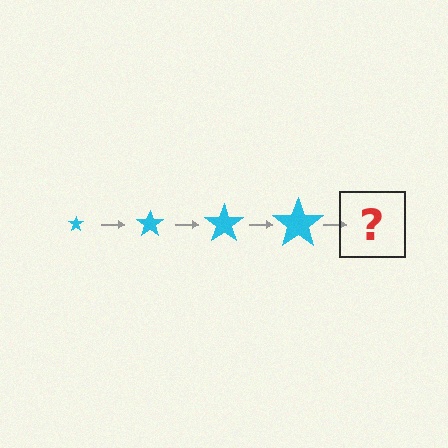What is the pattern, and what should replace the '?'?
The pattern is that the star gets progressively larger each step. The '?' should be a cyan star, larger than the previous one.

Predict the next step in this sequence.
The next step is a cyan star, larger than the previous one.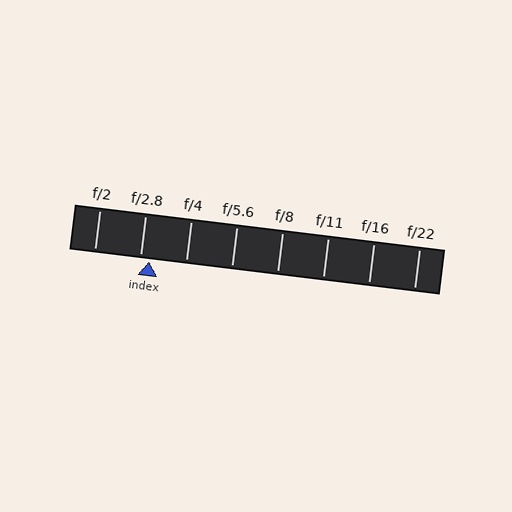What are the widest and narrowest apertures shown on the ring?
The widest aperture shown is f/2 and the narrowest is f/22.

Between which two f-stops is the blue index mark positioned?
The index mark is between f/2.8 and f/4.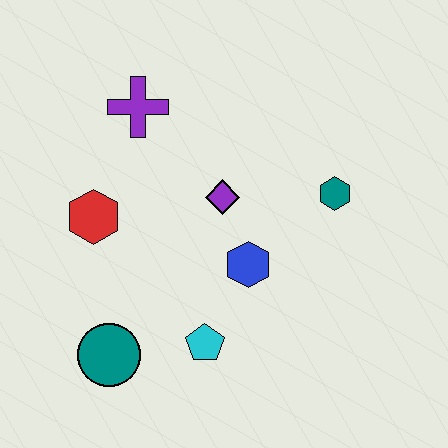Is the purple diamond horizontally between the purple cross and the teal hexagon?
Yes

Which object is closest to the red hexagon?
The purple cross is closest to the red hexagon.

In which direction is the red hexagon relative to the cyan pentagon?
The red hexagon is above the cyan pentagon.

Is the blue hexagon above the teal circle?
Yes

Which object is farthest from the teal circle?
The teal hexagon is farthest from the teal circle.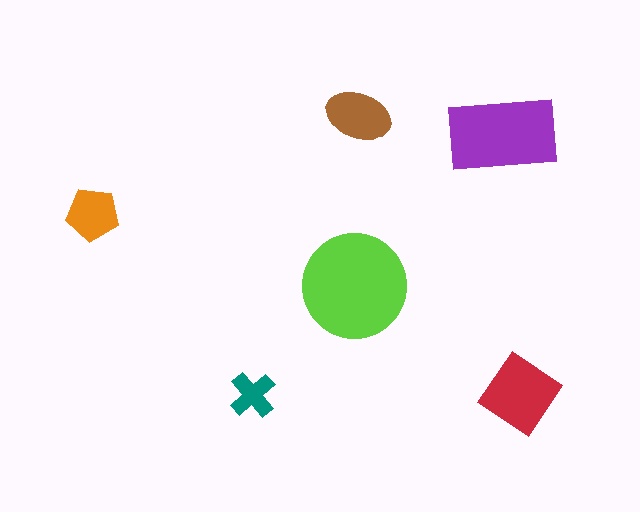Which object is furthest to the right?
The red diamond is rightmost.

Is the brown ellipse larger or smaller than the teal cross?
Larger.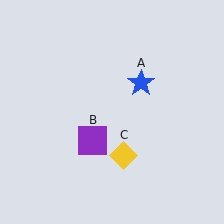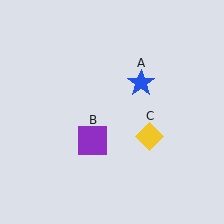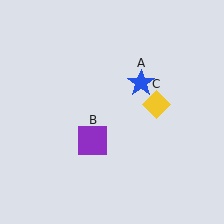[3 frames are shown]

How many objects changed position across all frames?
1 object changed position: yellow diamond (object C).